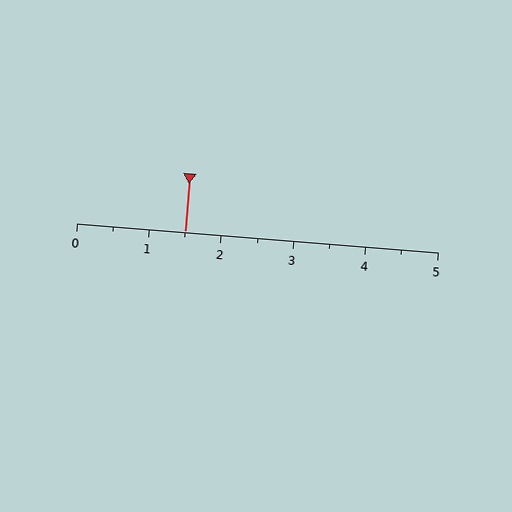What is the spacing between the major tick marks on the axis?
The major ticks are spaced 1 apart.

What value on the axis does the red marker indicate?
The marker indicates approximately 1.5.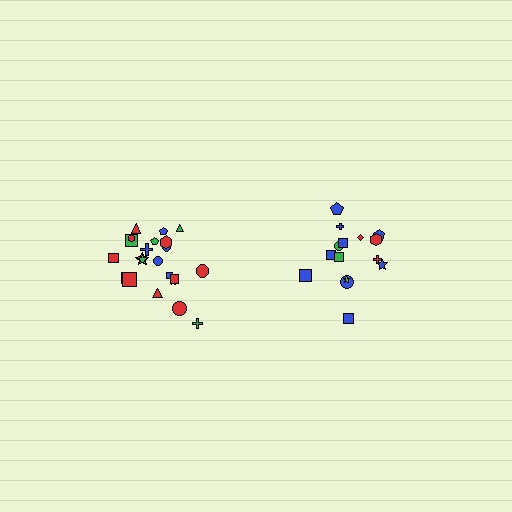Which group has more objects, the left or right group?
The left group.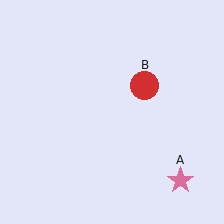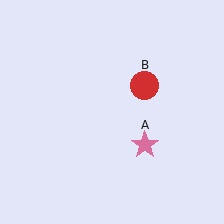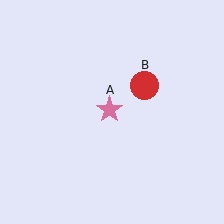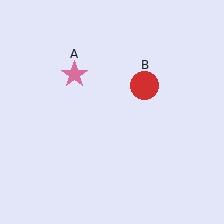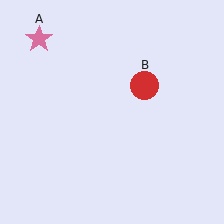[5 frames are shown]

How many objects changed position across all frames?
1 object changed position: pink star (object A).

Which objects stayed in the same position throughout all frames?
Red circle (object B) remained stationary.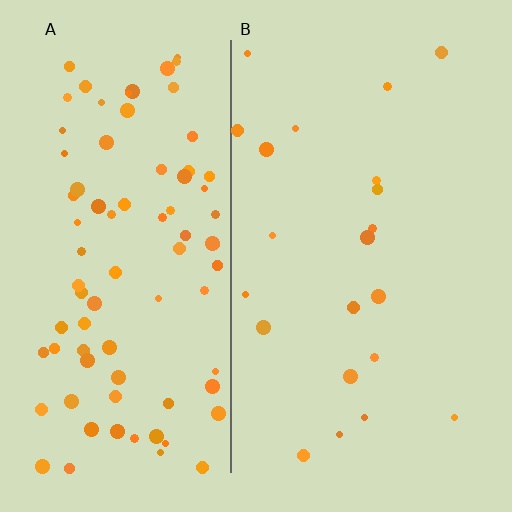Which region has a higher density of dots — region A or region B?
A (the left).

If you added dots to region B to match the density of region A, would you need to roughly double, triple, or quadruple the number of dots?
Approximately quadruple.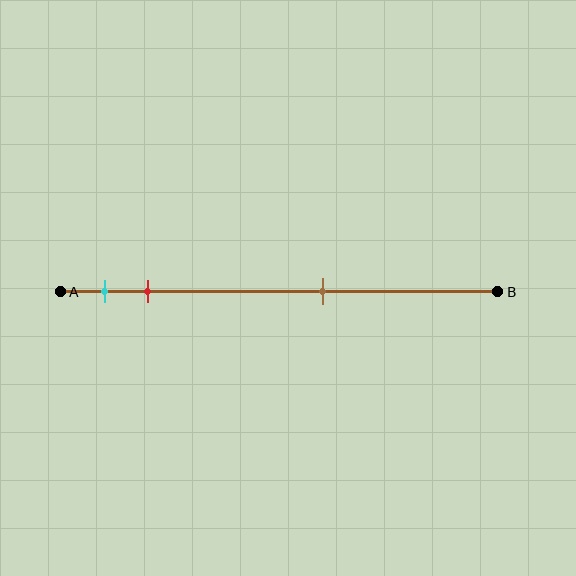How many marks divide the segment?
There are 3 marks dividing the segment.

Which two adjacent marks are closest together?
The cyan and red marks are the closest adjacent pair.